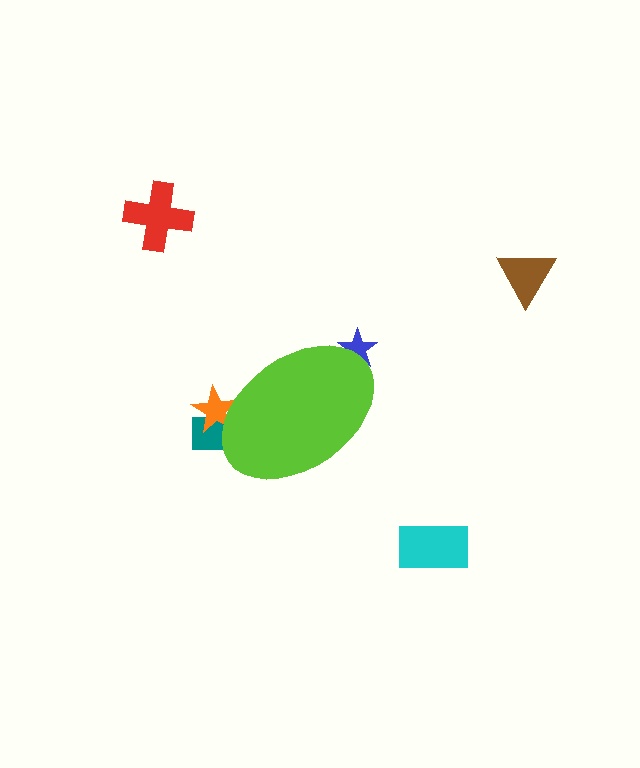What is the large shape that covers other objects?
A lime ellipse.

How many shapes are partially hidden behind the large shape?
3 shapes are partially hidden.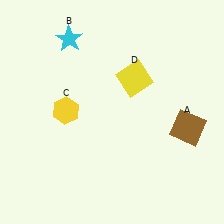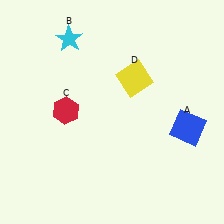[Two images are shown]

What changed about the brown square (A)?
In Image 1, A is brown. In Image 2, it changed to blue.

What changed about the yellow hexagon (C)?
In Image 1, C is yellow. In Image 2, it changed to red.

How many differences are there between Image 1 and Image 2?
There are 2 differences between the two images.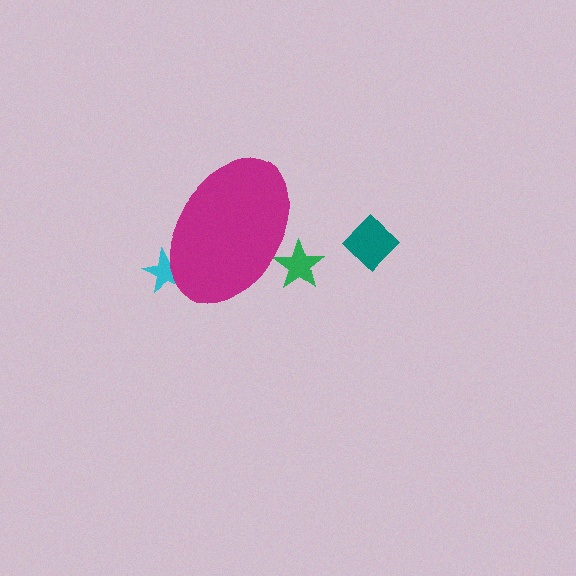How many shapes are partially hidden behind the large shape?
2 shapes are partially hidden.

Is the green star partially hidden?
Yes, the green star is partially hidden behind the magenta ellipse.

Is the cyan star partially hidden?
Yes, the cyan star is partially hidden behind the magenta ellipse.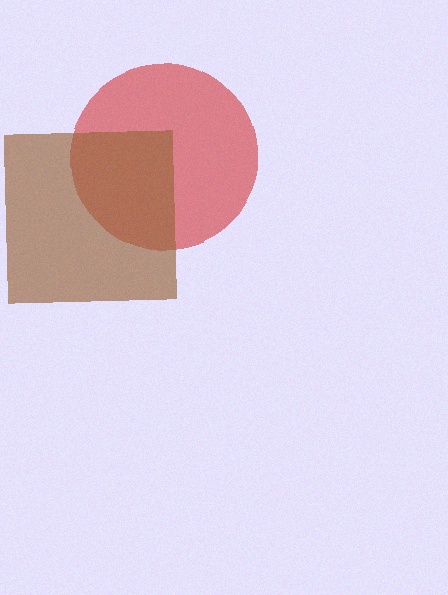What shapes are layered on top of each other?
The layered shapes are: a red circle, a brown square.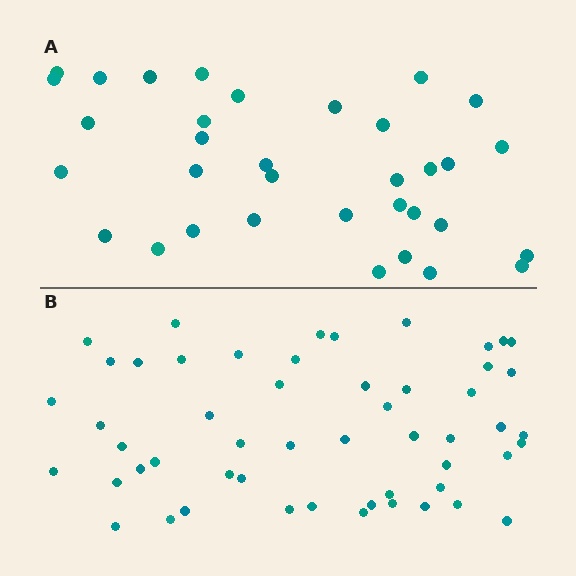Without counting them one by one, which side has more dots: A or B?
Region B (the bottom region) has more dots.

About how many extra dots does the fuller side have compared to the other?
Region B has approximately 20 more dots than region A.